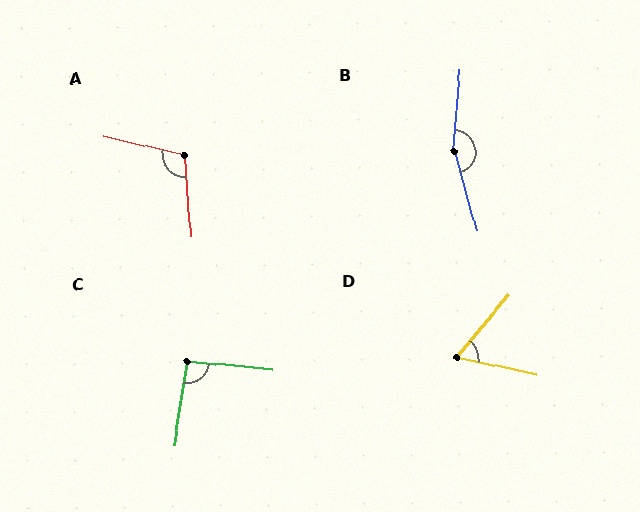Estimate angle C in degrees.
Approximately 93 degrees.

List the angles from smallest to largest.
D (63°), C (93°), A (108°), B (160°).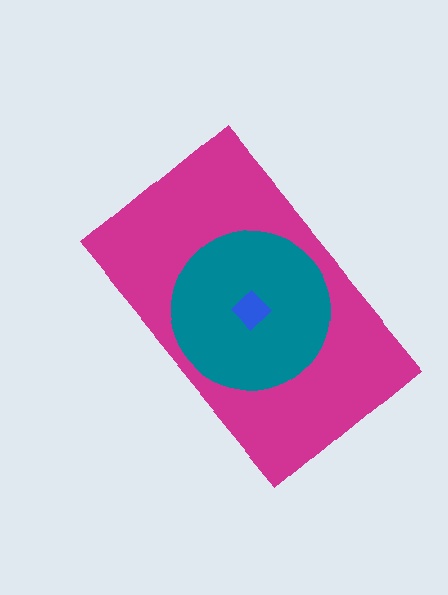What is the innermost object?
The blue diamond.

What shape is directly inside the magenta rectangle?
The teal circle.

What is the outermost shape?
The magenta rectangle.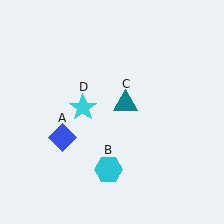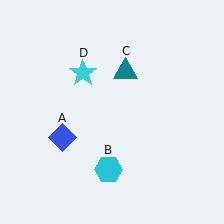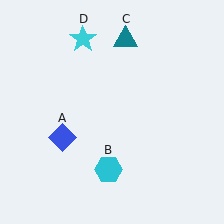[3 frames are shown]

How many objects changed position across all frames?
2 objects changed position: teal triangle (object C), cyan star (object D).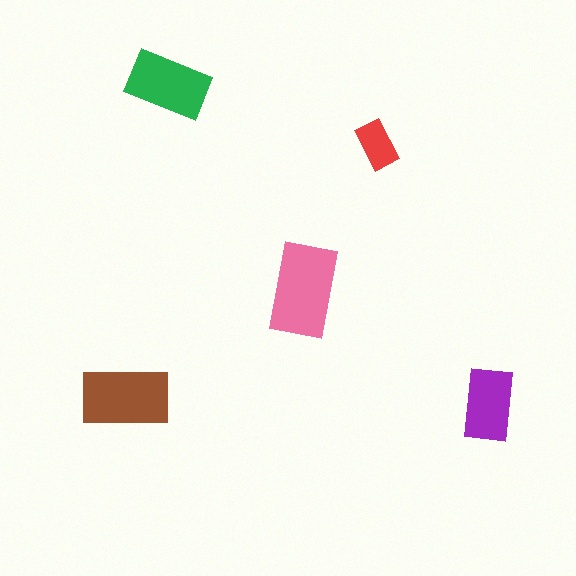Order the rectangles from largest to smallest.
the pink one, the brown one, the green one, the purple one, the red one.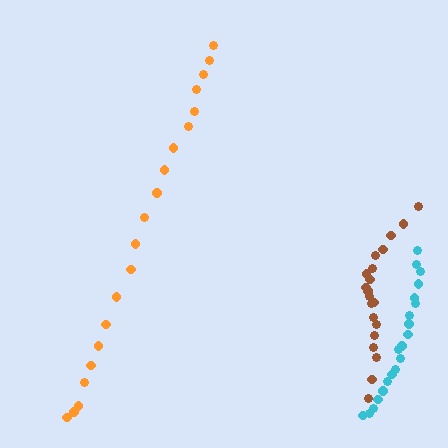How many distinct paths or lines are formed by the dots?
There are 3 distinct paths.